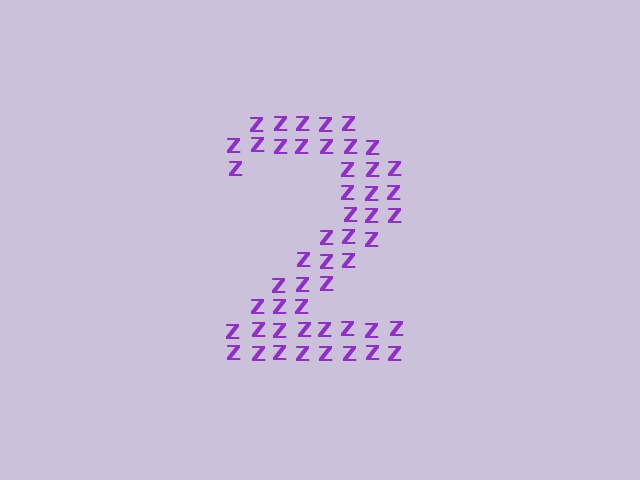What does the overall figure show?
The overall figure shows the digit 2.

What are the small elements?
The small elements are letter Z's.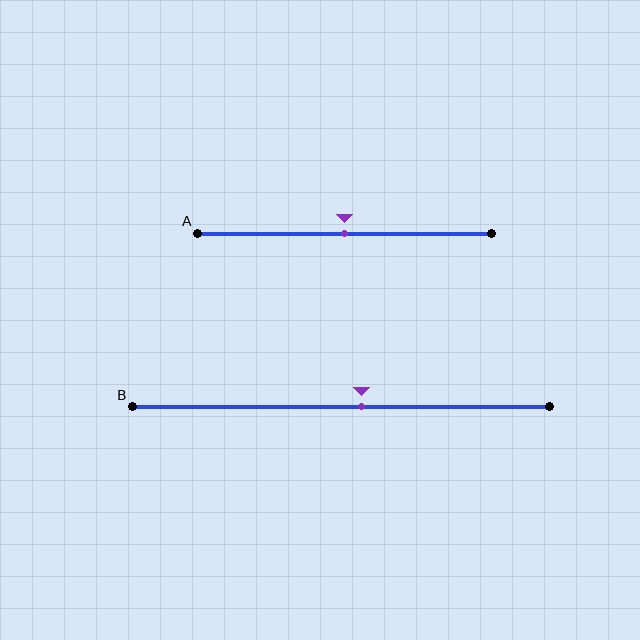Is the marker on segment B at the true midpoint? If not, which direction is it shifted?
No, the marker on segment B is shifted to the right by about 5% of the segment length.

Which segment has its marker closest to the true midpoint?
Segment A has its marker closest to the true midpoint.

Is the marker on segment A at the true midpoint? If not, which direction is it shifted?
Yes, the marker on segment A is at the true midpoint.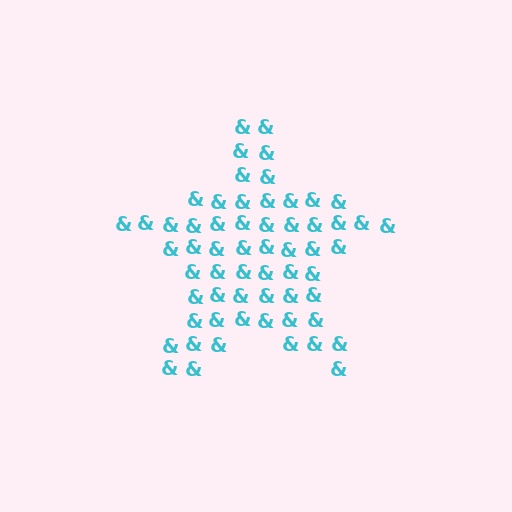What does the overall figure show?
The overall figure shows a star.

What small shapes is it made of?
It is made of small ampersands.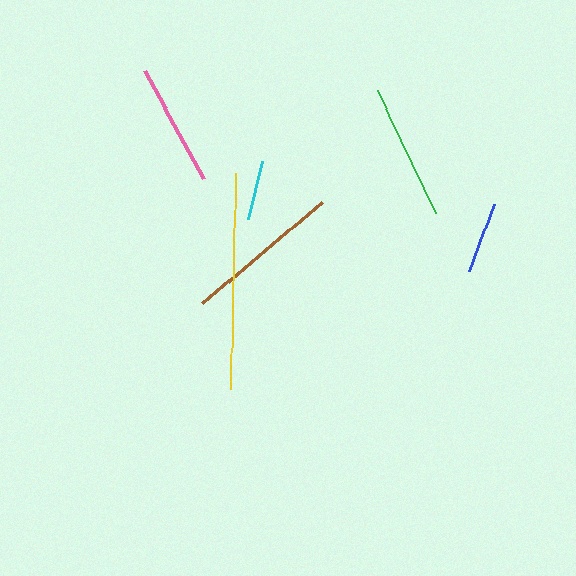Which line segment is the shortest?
The cyan line is the shortest at approximately 60 pixels.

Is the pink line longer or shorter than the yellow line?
The yellow line is longer than the pink line.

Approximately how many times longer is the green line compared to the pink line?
The green line is approximately 1.1 times the length of the pink line.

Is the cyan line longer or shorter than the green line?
The green line is longer than the cyan line.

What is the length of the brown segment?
The brown segment is approximately 156 pixels long.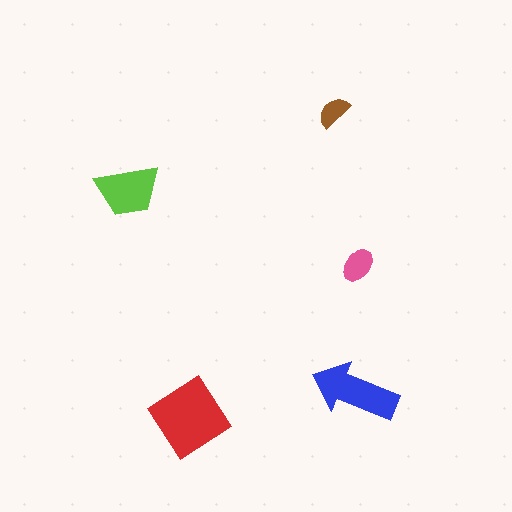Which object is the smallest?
The brown semicircle.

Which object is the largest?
The red diamond.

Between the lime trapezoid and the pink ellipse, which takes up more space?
The lime trapezoid.